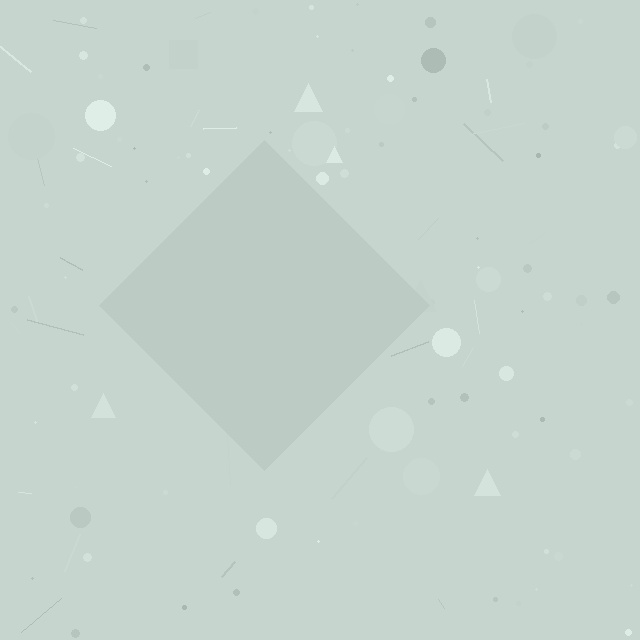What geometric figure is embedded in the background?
A diamond is embedded in the background.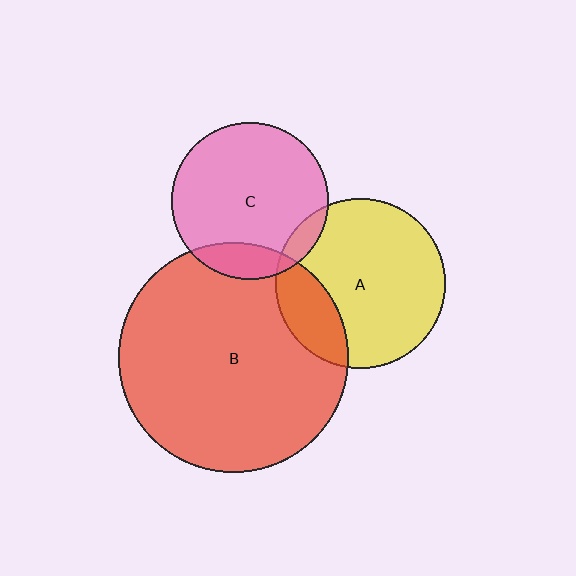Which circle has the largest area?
Circle B (red).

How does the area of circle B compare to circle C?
Approximately 2.1 times.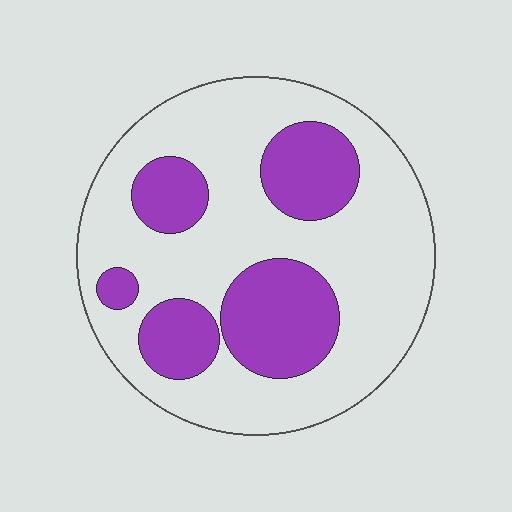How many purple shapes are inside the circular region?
5.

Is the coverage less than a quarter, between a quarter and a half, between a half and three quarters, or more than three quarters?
Between a quarter and a half.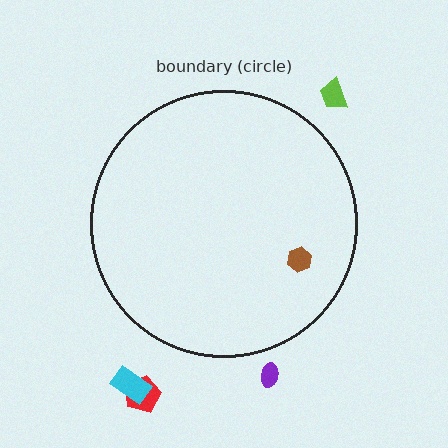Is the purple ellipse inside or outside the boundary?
Outside.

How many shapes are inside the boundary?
1 inside, 4 outside.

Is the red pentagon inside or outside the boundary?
Outside.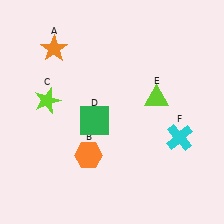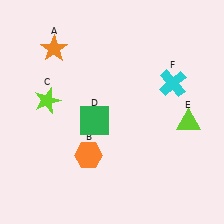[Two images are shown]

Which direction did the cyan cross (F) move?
The cyan cross (F) moved up.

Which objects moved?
The objects that moved are: the lime triangle (E), the cyan cross (F).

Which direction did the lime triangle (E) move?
The lime triangle (E) moved right.